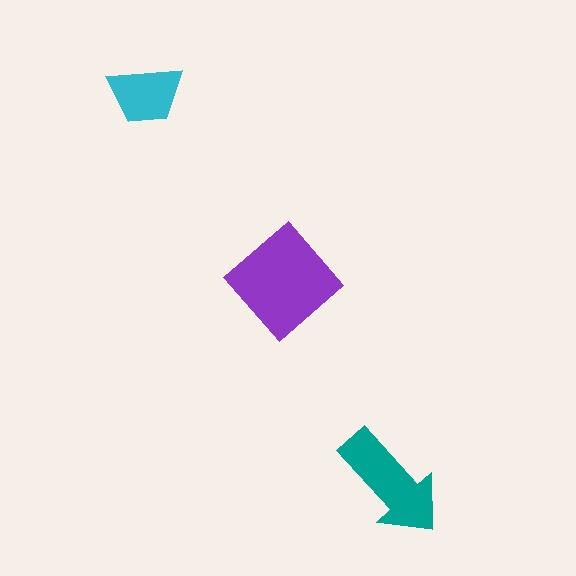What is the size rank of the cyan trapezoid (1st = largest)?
3rd.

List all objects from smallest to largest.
The cyan trapezoid, the teal arrow, the purple diamond.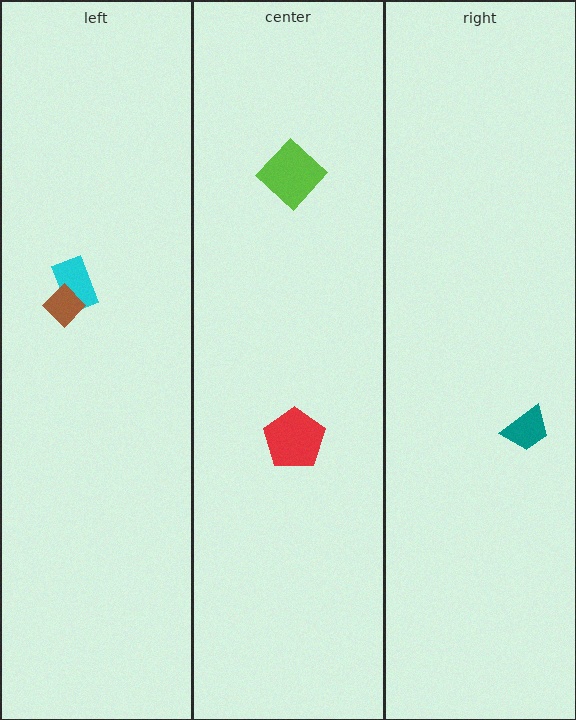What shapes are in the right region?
The teal trapezoid.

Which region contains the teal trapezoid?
The right region.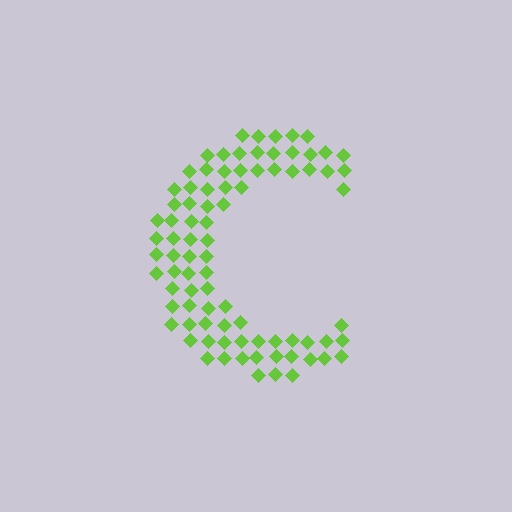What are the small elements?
The small elements are diamonds.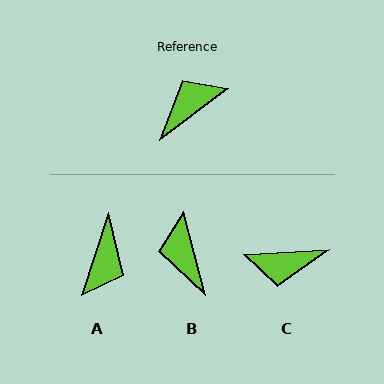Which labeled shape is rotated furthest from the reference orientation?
C, about 147 degrees away.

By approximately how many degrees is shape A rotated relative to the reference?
Approximately 145 degrees clockwise.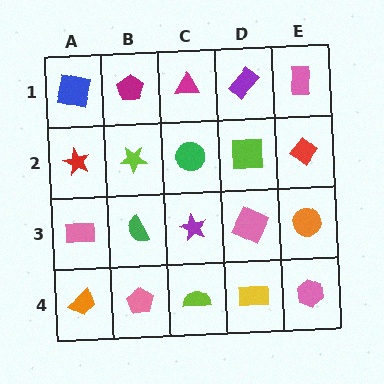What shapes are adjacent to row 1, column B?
A lime star (row 2, column B), a blue square (row 1, column A), a magenta triangle (row 1, column C).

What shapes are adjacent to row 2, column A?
A blue square (row 1, column A), a pink rectangle (row 3, column A), a lime star (row 2, column B).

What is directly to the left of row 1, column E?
A purple rectangle.